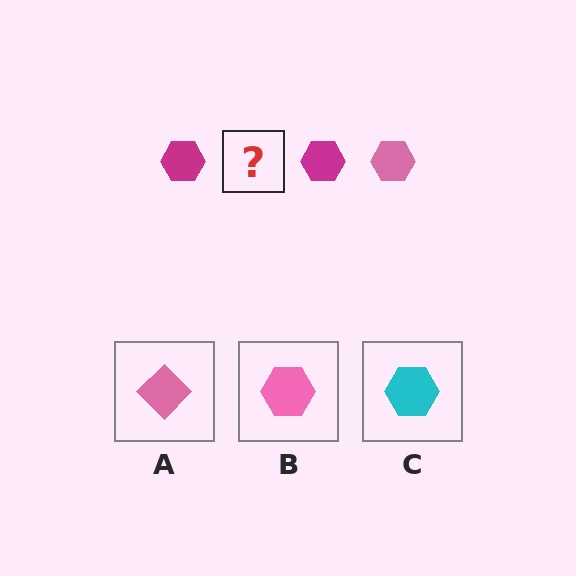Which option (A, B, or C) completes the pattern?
B.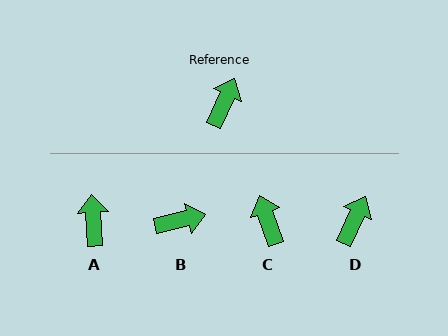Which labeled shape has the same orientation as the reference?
D.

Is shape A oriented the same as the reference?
No, it is off by about 28 degrees.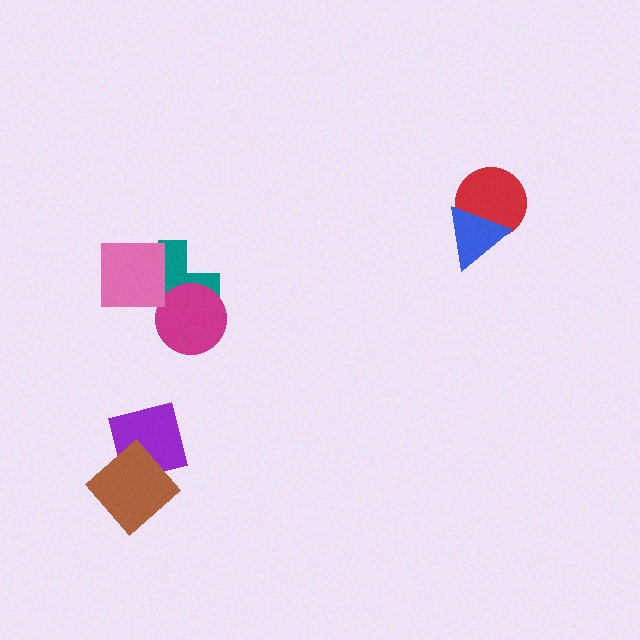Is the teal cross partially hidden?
Yes, it is partially covered by another shape.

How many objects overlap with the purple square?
1 object overlaps with the purple square.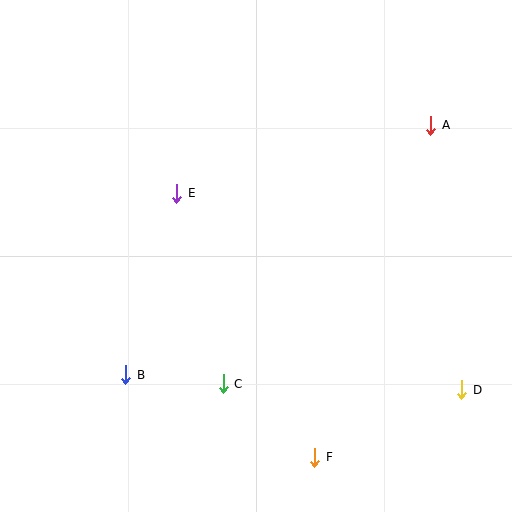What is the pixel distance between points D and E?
The distance between D and E is 347 pixels.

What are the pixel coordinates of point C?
Point C is at (223, 384).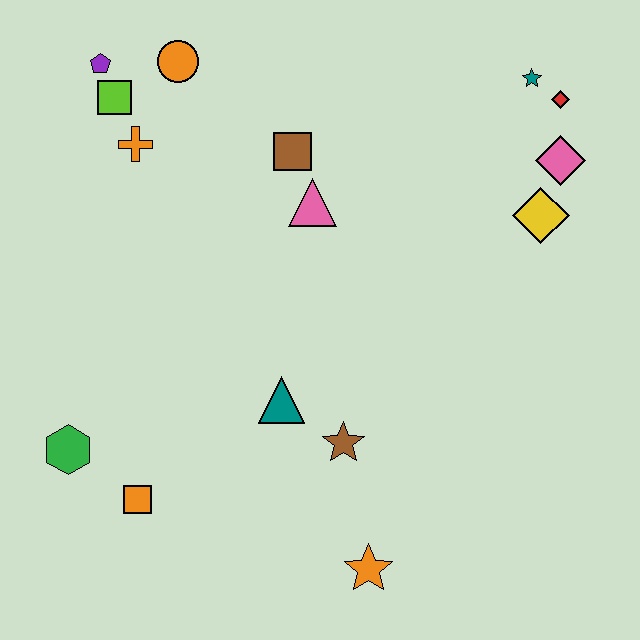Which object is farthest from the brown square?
The orange star is farthest from the brown square.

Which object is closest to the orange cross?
The lime square is closest to the orange cross.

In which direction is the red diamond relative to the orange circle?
The red diamond is to the right of the orange circle.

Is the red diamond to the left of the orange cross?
No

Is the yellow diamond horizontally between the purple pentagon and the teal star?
No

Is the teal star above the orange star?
Yes